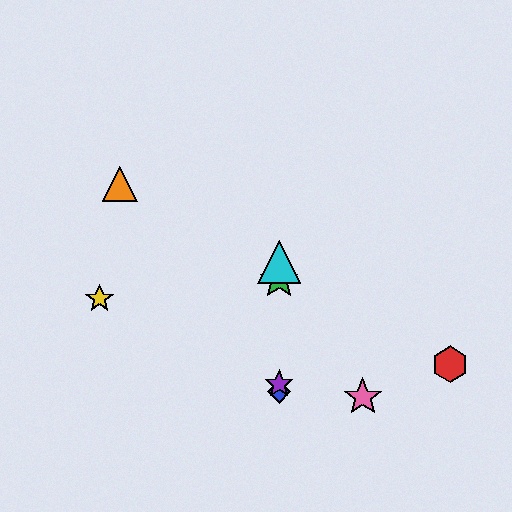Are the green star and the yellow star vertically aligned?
No, the green star is at x≈279 and the yellow star is at x≈99.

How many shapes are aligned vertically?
4 shapes (the blue diamond, the green star, the purple star, the cyan triangle) are aligned vertically.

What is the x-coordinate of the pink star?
The pink star is at x≈363.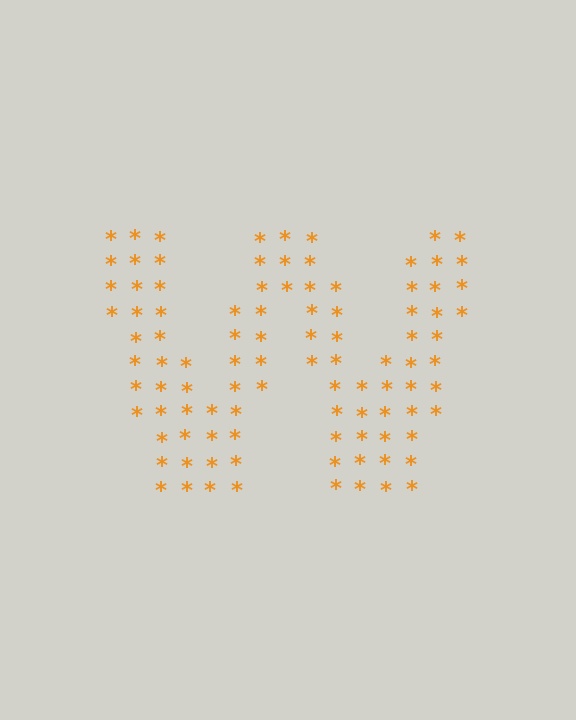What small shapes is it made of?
It is made of small asterisks.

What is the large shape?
The large shape is the letter W.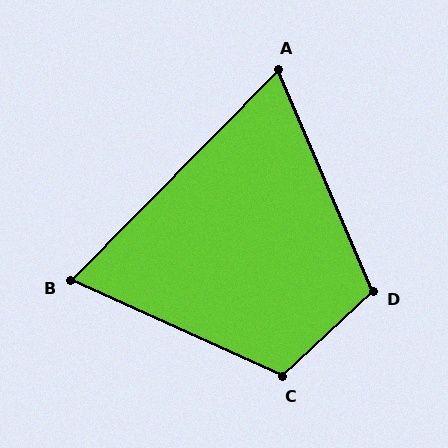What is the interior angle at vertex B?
Approximately 70 degrees (acute).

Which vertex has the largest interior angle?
C, at approximately 112 degrees.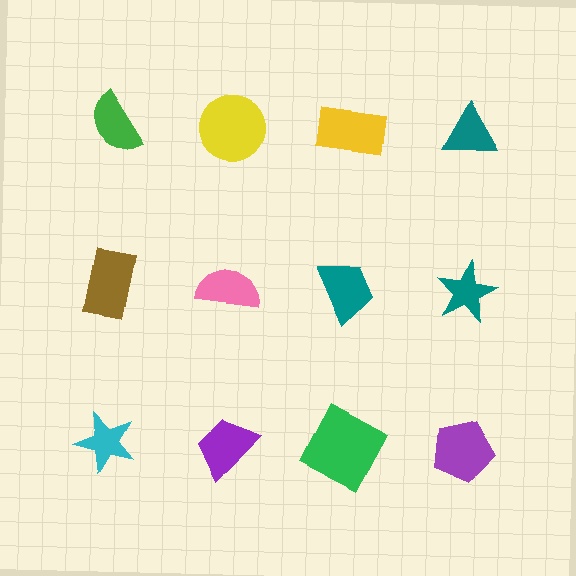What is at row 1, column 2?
A yellow circle.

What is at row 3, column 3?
A green square.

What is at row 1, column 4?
A teal triangle.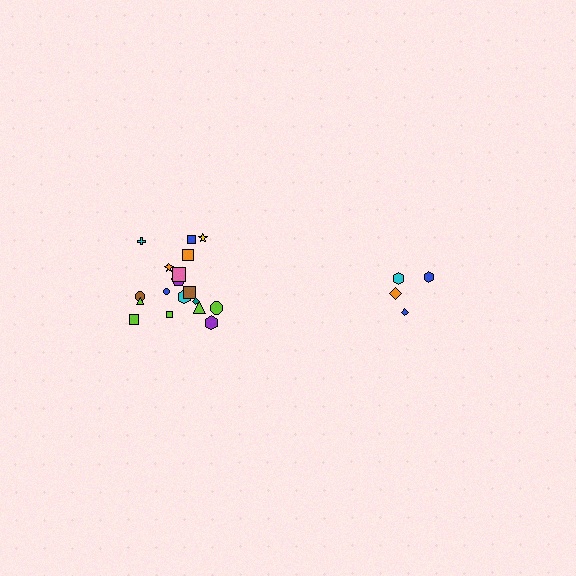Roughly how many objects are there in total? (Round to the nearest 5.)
Roughly 20 objects in total.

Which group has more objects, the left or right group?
The left group.